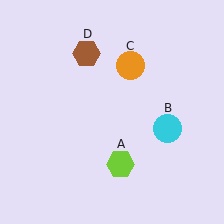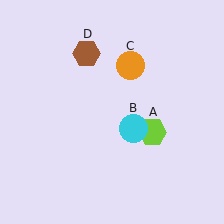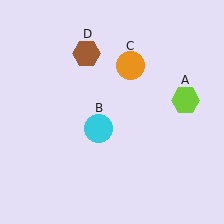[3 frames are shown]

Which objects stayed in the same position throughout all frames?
Orange circle (object C) and brown hexagon (object D) remained stationary.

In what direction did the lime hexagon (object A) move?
The lime hexagon (object A) moved up and to the right.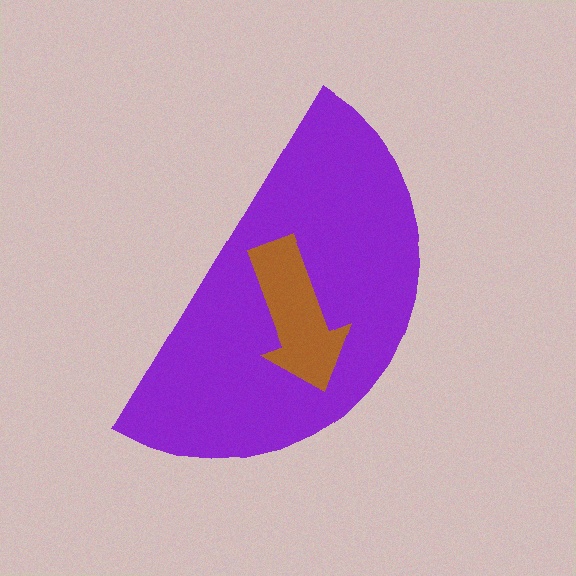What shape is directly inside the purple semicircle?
The brown arrow.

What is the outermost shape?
The purple semicircle.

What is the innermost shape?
The brown arrow.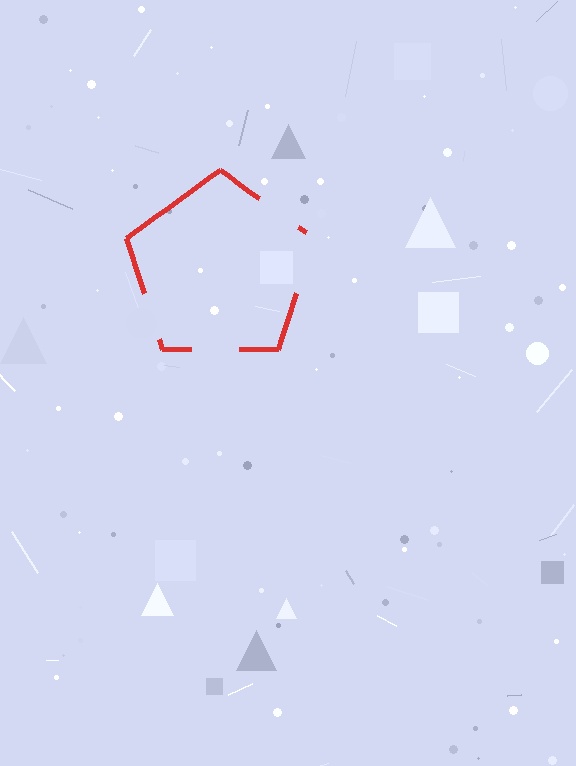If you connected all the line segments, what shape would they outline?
They would outline a pentagon.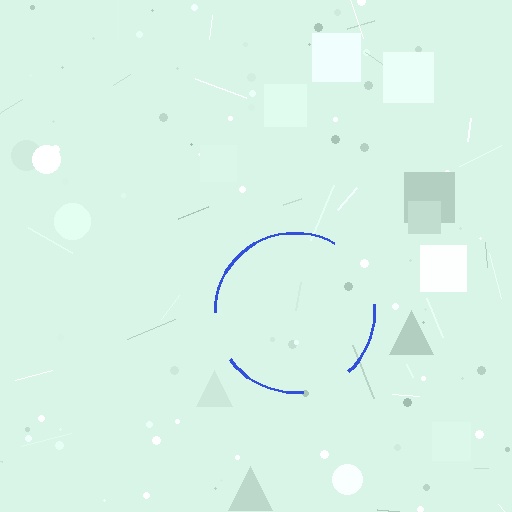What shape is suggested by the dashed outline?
The dashed outline suggests a circle.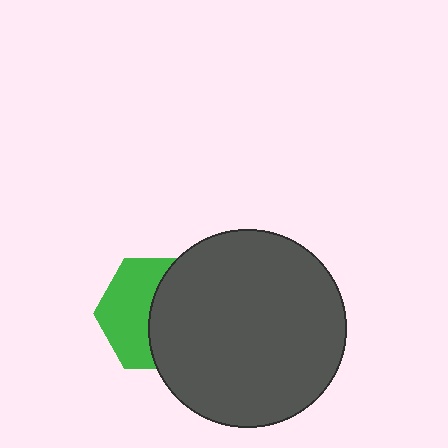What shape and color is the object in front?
The object in front is a dark gray circle.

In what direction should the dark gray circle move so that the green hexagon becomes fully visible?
The dark gray circle should move right. That is the shortest direction to clear the overlap and leave the green hexagon fully visible.